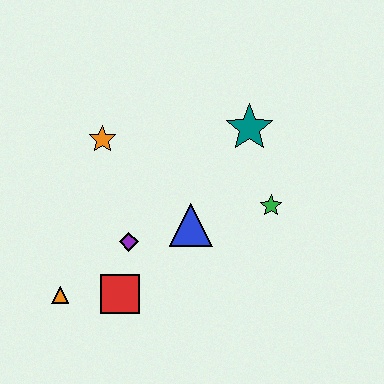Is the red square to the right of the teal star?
No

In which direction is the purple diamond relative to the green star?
The purple diamond is to the left of the green star.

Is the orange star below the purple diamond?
No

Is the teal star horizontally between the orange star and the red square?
No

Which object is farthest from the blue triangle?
The orange triangle is farthest from the blue triangle.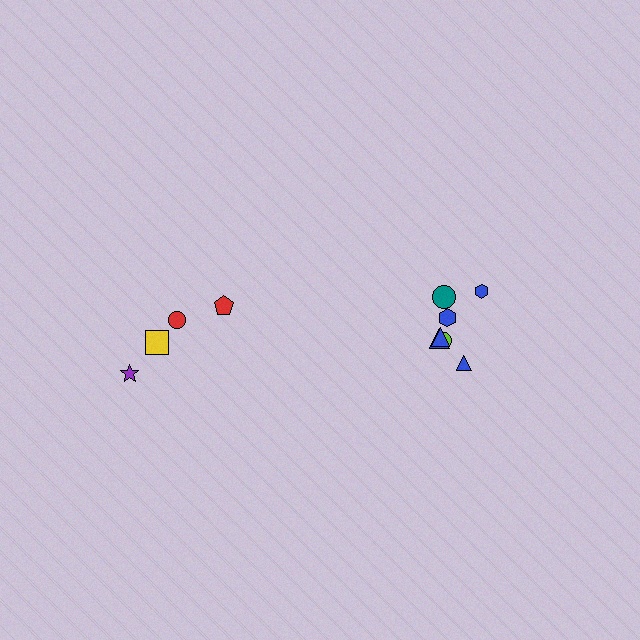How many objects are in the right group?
There are 7 objects.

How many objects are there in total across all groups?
There are 11 objects.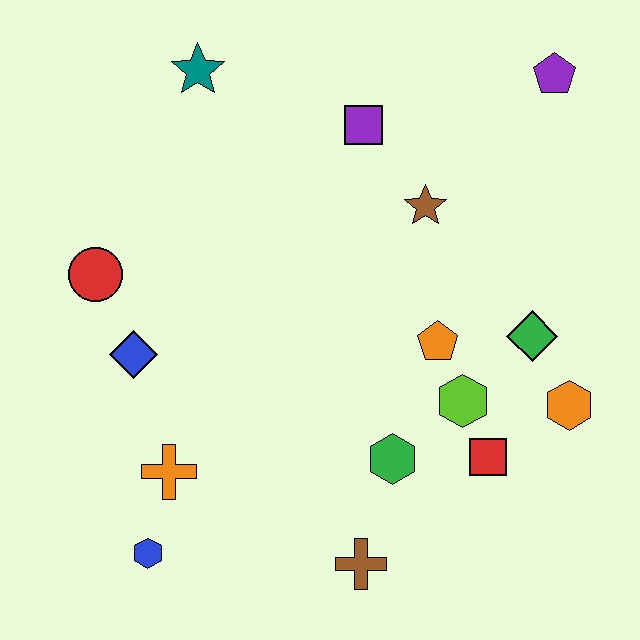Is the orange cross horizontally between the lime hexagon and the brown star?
No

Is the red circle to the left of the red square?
Yes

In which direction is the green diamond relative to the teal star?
The green diamond is to the right of the teal star.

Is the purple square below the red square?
No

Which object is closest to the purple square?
The brown star is closest to the purple square.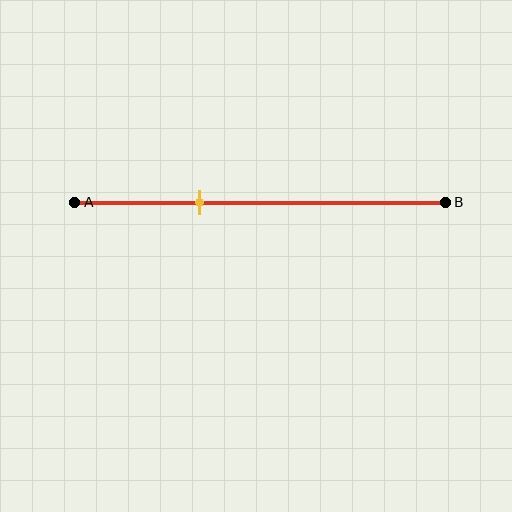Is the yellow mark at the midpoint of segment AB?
No, the mark is at about 35% from A, not at the 50% midpoint.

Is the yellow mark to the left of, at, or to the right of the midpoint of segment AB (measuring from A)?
The yellow mark is to the left of the midpoint of segment AB.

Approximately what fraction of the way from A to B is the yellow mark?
The yellow mark is approximately 35% of the way from A to B.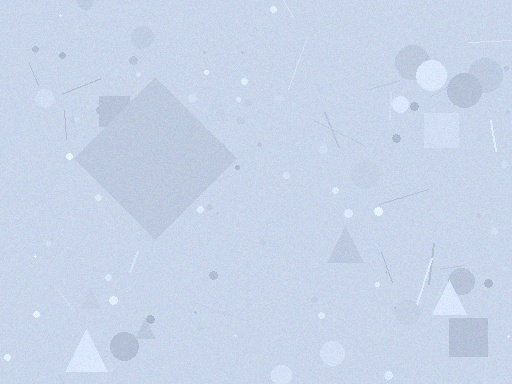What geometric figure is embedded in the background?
A diamond is embedded in the background.